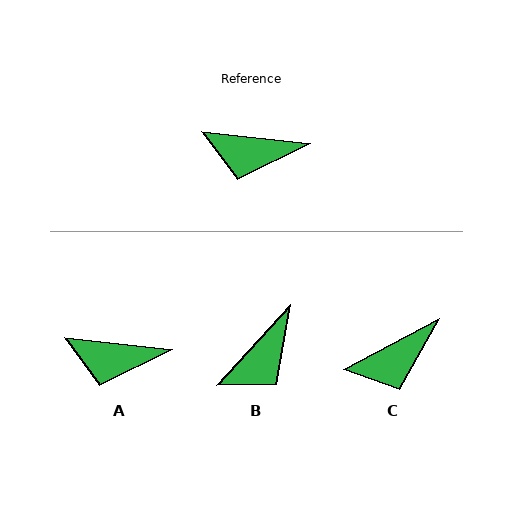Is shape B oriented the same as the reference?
No, it is off by about 54 degrees.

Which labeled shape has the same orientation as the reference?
A.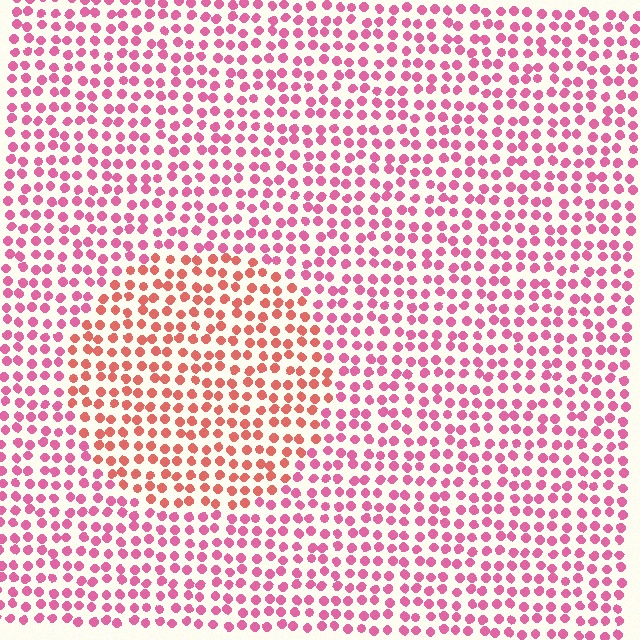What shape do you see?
I see a circle.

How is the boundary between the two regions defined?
The boundary is defined purely by a slight shift in hue (about 33 degrees). Spacing, size, and orientation are identical on both sides.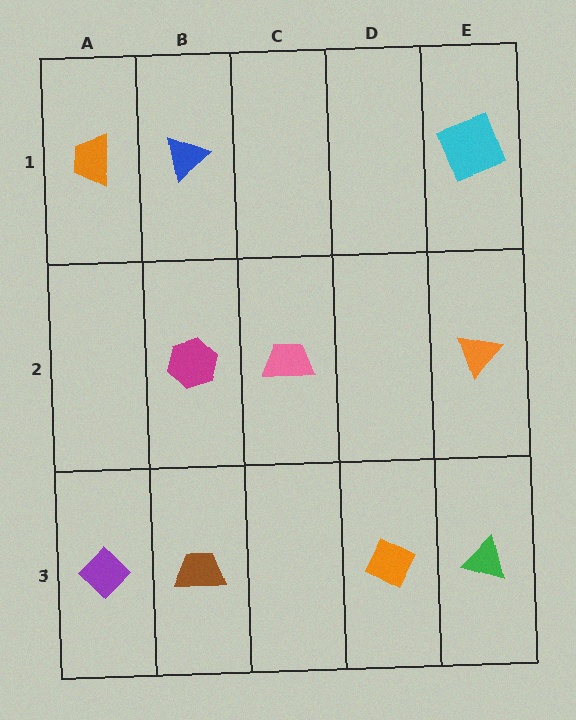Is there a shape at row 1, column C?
No, that cell is empty.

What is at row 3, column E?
A green triangle.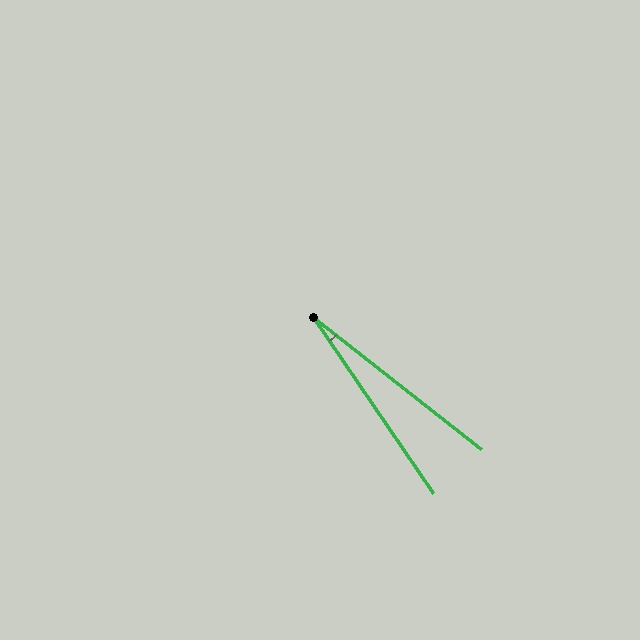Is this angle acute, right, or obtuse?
It is acute.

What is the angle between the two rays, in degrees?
Approximately 18 degrees.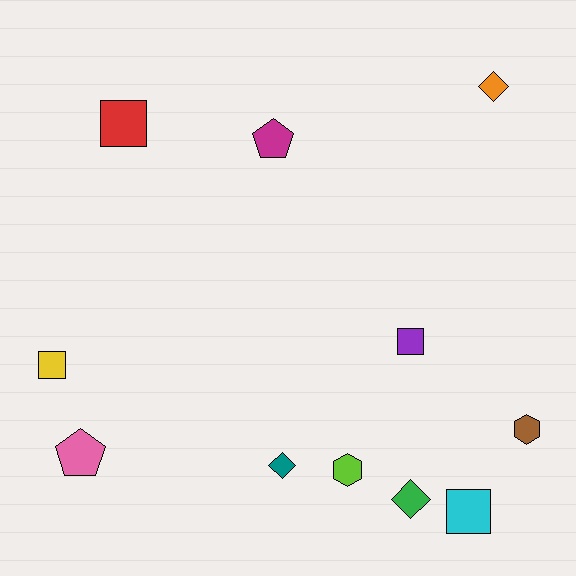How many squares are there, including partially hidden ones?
There are 4 squares.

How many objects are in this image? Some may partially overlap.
There are 11 objects.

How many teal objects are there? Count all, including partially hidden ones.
There is 1 teal object.